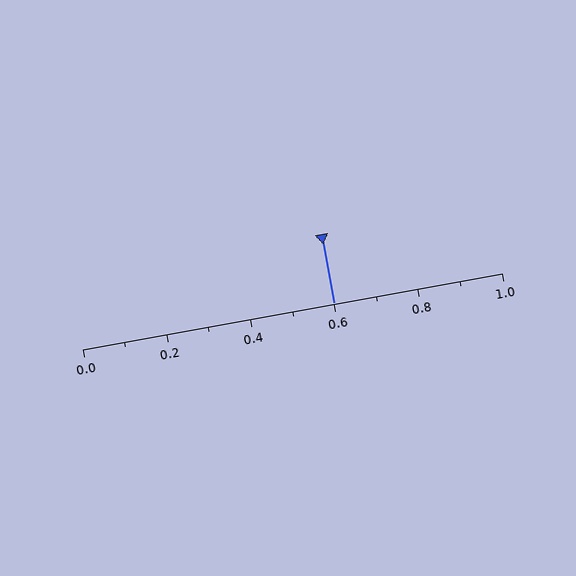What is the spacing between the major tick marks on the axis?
The major ticks are spaced 0.2 apart.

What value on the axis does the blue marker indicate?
The marker indicates approximately 0.6.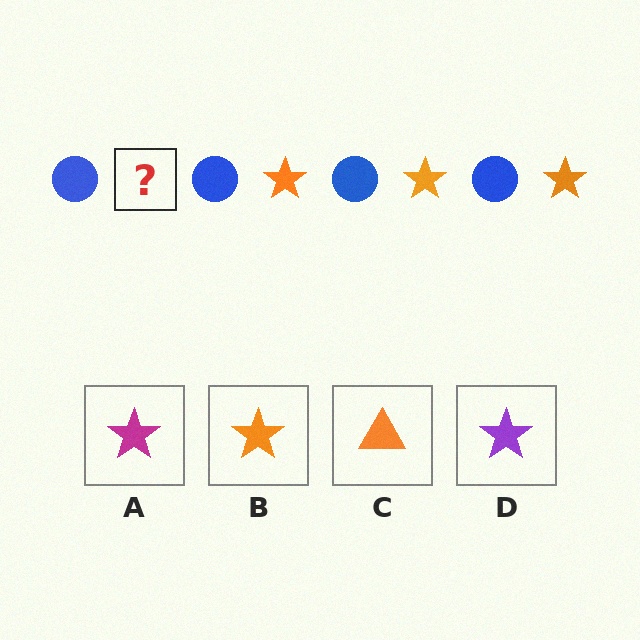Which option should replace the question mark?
Option B.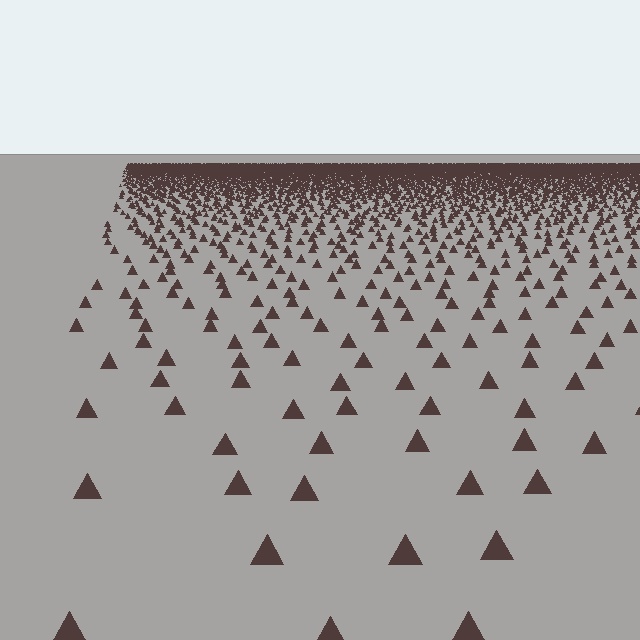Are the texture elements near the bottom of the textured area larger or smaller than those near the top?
Larger. Near the bottom, elements are closer to the viewer and appear at a bigger on-screen size.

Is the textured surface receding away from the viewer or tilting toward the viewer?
The surface is receding away from the viewer. Texture elements get smaller and denser toward the top.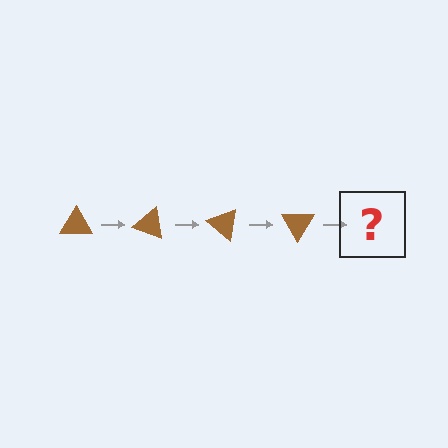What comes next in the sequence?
The next element should be a brown triangle rotated 80 degrees.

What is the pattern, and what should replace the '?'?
The pattern is that the triangle rotates 20 degrees each step. The '?' should be a brown triangle rotated 80 degrees.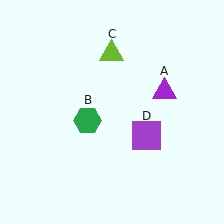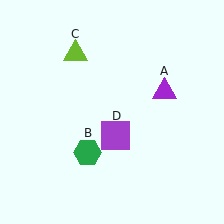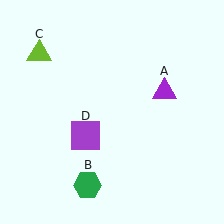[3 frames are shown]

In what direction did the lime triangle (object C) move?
The lime triangle (object C) moved left.